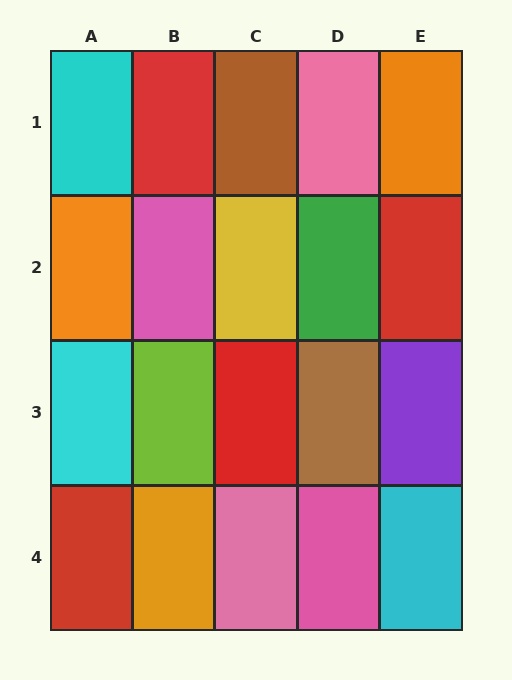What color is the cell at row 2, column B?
Pink.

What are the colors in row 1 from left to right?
Cyan, red, brown, pink, orange.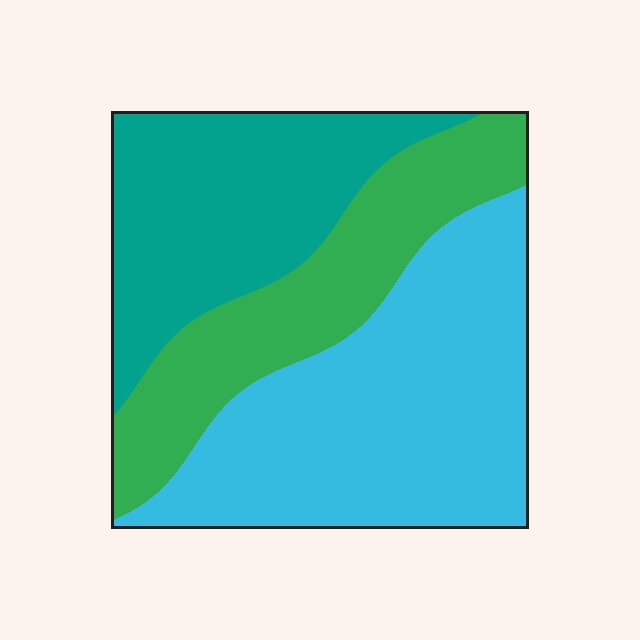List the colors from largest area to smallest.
From largest to smallest: cyan, teal, green.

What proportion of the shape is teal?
Teal takes up about one third (1/3) of the shape.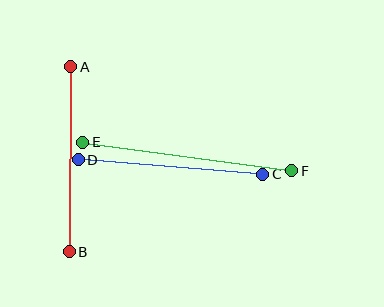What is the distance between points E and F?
The distance is approximately 211 pixels.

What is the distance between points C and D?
The distance is approximately 185 pixels.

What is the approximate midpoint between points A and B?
The midpoint is at approximately (70, 159) pixels.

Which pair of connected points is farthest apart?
Points E and F are farthest apart.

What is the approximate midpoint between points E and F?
The midpoint is at approximately (187, 156) pixels.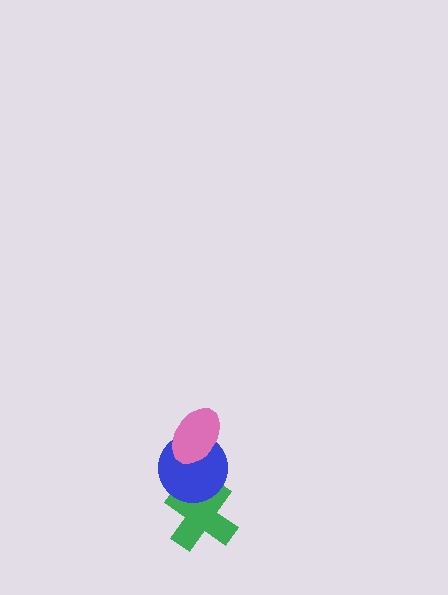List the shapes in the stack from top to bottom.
From top to bottom: the pink ellipse, the blue circle, the green cross.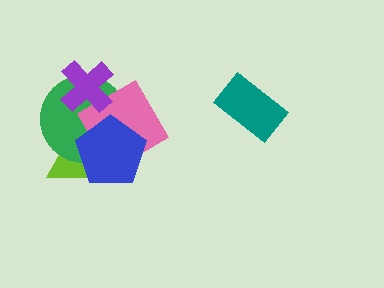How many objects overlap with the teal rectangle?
0 objects overlap with the teal rectangle.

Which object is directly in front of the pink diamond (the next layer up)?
The blue pentagon is directly in front of the pink diamond.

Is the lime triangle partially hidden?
Yes, it is partially covered by another shape.